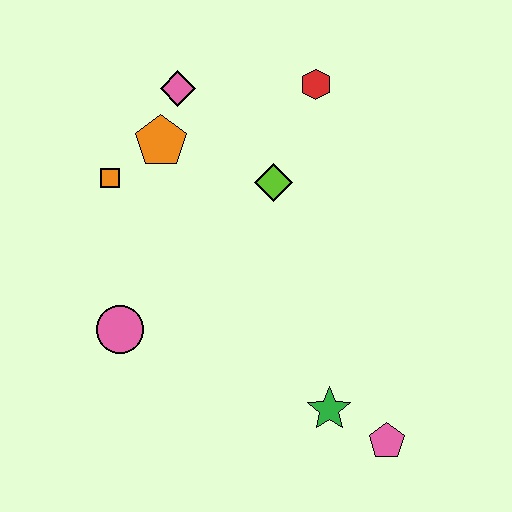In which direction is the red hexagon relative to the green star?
The red hexagon is above the green star.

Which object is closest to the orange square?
The orange pentagon is closest to the orange square.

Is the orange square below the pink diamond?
Yes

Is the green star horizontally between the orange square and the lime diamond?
No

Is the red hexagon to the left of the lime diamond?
No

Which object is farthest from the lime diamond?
The pink pentagon is farthest from the lime diamond.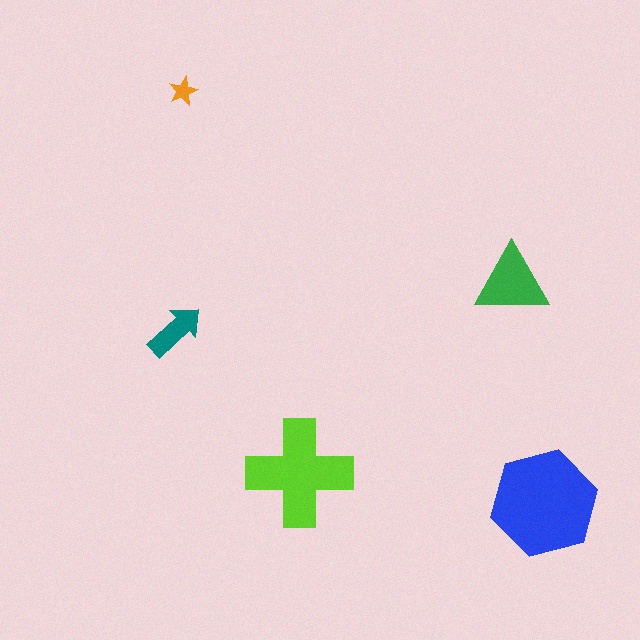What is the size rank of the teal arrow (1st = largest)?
4th.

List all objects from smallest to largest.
The orange star, the teal arrow, the green triangle, the lime cross, the blue hexagon.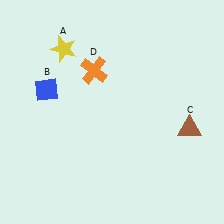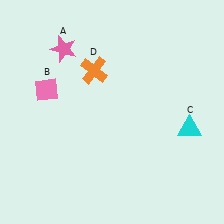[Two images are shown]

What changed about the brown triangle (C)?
In Image 1, C is brown. In Image 2, it changed to cyan.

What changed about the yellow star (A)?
In Image 1, A is yellow. In Image 2, it changed to pink.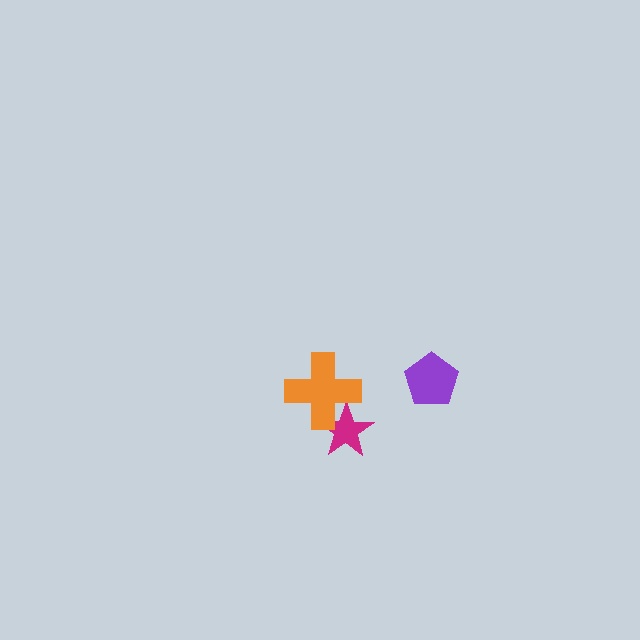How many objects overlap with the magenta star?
1 object overlaps with the magenta star.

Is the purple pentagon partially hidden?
No, no other shape covers it.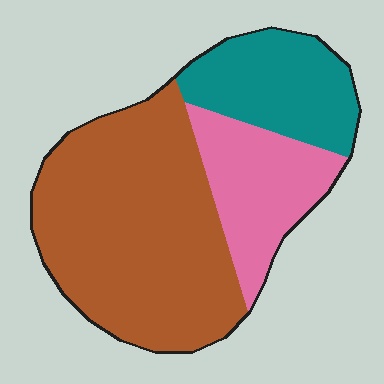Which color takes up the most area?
Brown, at roughly 55%.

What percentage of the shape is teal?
Teal takes up between a sixth and a third of the shape.